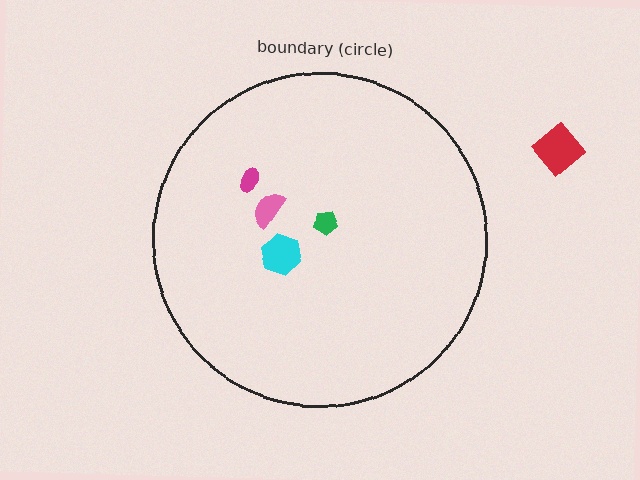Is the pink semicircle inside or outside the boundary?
Inside.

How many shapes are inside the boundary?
4 inside, 1 outside.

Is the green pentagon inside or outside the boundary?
Inside.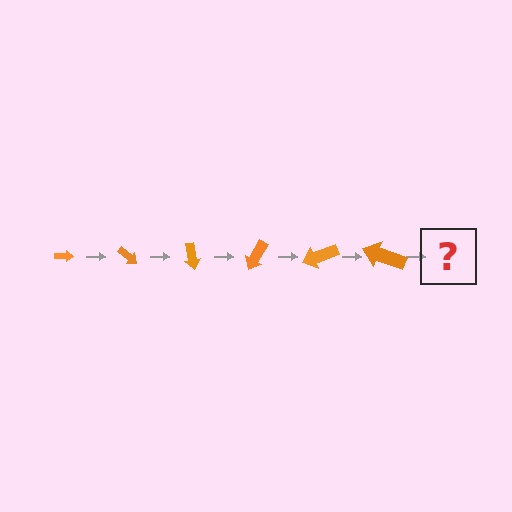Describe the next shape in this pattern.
It should be an arrow, larger than the previous one and rotated 240 degrees from the start.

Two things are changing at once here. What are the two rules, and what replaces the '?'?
The two rules are that the arrow grows larger each step and it rotates 40 degrees each step. The '?' should be an arrow, larger than the previous one and rotated 240 degrees from the start.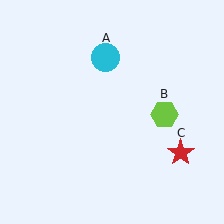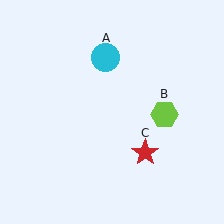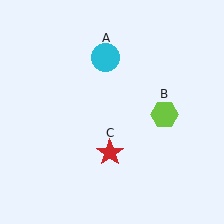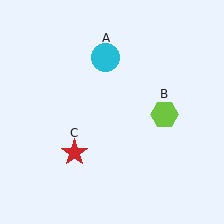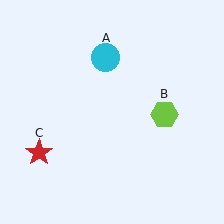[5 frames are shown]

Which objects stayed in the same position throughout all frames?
Cyan circle (object A) and lime hexagon (object B) remained stationary.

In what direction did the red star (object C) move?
The red star (object C) moved left.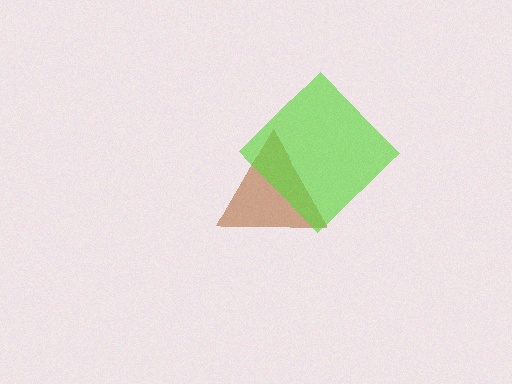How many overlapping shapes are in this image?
There are 2 overlapping shapes in the image.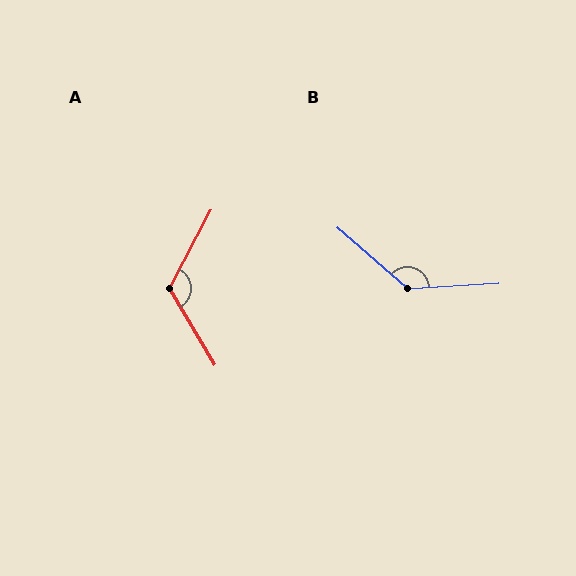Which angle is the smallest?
A, at approximately 121 degrees.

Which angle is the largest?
B, at approximately 136 degrees.